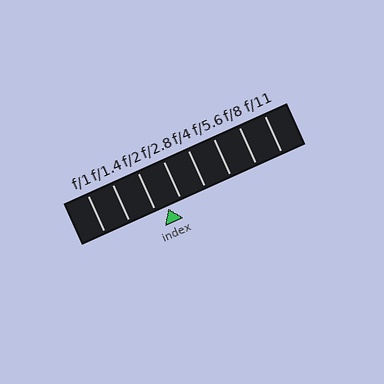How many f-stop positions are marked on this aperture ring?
There are 8 f-stop positions marked.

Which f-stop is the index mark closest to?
The index mark is closest to f/2.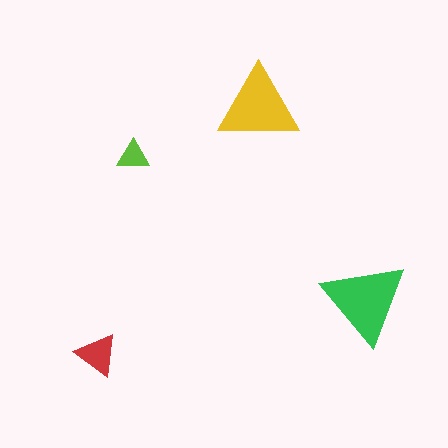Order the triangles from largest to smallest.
the green one, the yellow one, the red one, the lime one.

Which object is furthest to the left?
The red triangle is leftmost.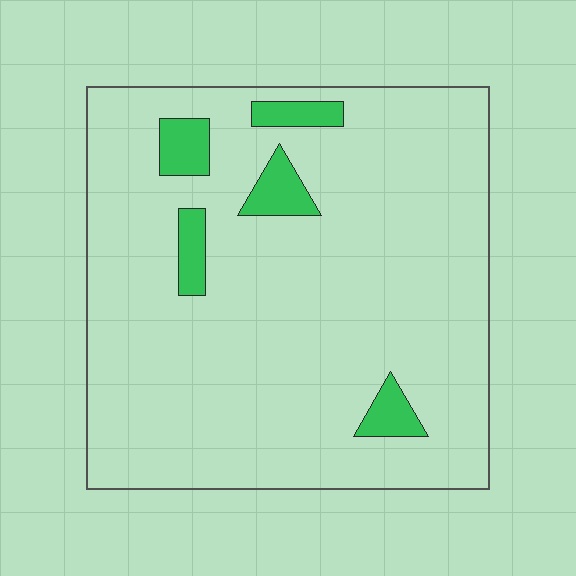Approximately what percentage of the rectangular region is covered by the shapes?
Approximately 10%.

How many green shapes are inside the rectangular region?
5.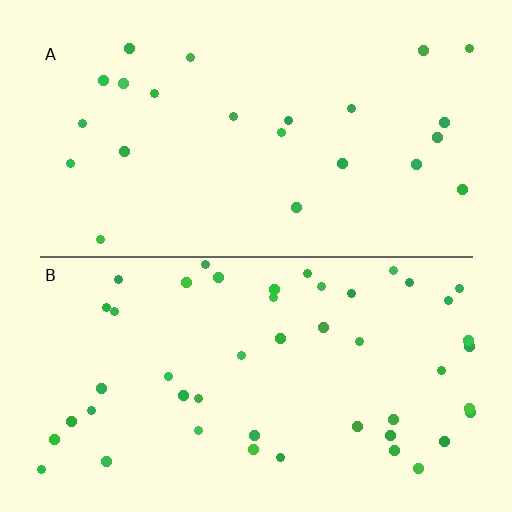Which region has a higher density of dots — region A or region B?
B (the bottom).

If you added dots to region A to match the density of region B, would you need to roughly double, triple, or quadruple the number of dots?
Approximately double.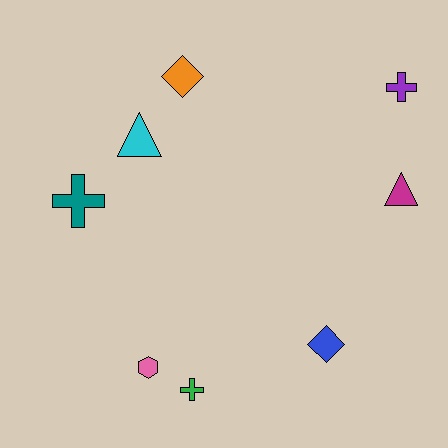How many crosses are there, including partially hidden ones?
There are 3 crosses.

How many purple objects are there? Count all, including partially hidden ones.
There is 1 purple object.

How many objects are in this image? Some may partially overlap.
There are 8 objects.